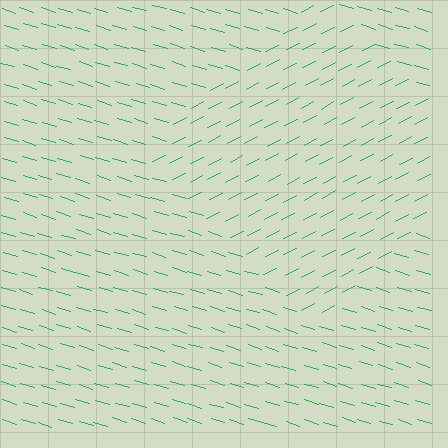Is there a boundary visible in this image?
Yes, there is a texture boundary formed by a change in line orientation.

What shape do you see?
I see a diamond.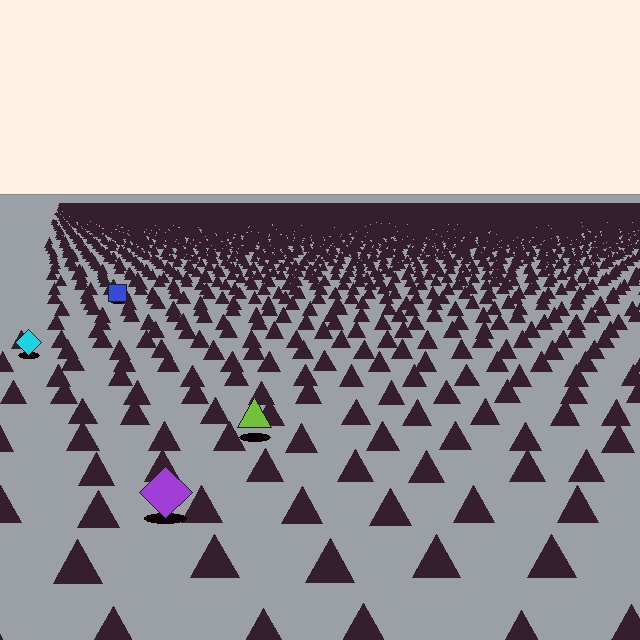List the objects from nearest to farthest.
From nearest to farthest: the purple diamond, the lime triangle, the cyan diamond, the blue square.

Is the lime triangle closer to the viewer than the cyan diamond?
Yes. The lime triangle is closer — you can tell from the texture gradient: the ground texture is coarser near it.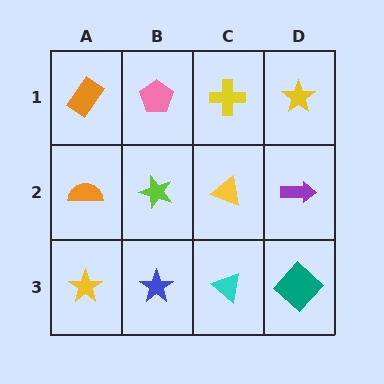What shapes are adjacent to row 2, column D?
A yellow star (row 1, column D), a teal diamond (row 3, column D), a yellow triangle (row 2, column C).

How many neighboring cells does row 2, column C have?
4.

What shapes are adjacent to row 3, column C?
A yellow triangle (row 2, column C), a blue star (row 3, column B), a teal diamond (row 3, column D).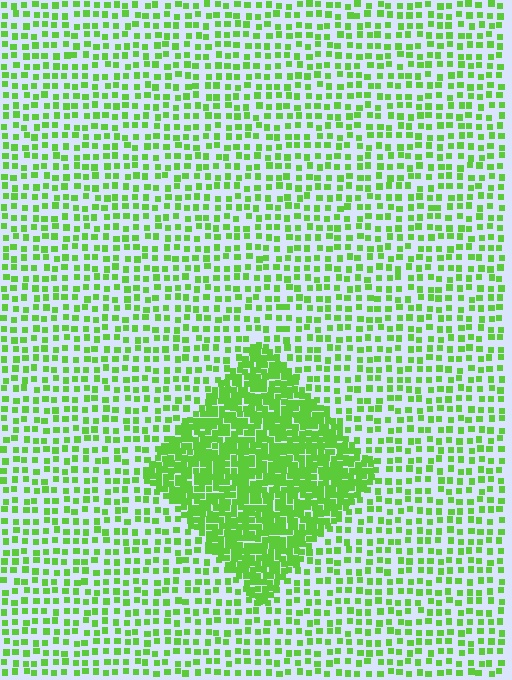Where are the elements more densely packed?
The elements are more densely packed inside the diamond boundary.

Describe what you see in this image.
The image contains small lime elements arranged at two different densities. A diamond-shaped region is visible where the elements are more densely packed than the surrounding area.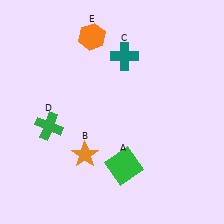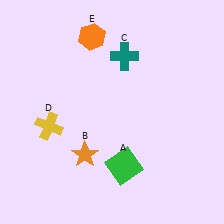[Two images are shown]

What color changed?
The cross (D) changed from green in Image 1 to yellow in Image 2.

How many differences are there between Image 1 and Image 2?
There is 1 difference between the two images.